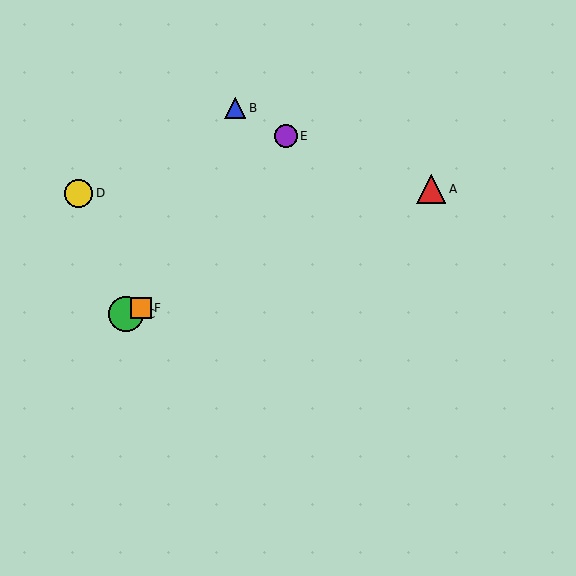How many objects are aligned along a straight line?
3 objects (A, C, F) are aligned along a straight line.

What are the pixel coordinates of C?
Object C is at (126, 314).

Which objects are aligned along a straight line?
Objects A, C, F are aligned along a straight line.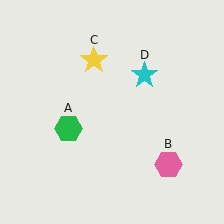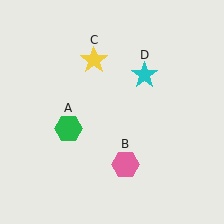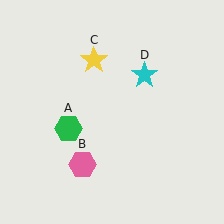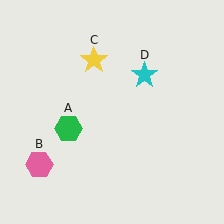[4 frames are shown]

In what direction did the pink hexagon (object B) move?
The pink hexagon (object B) moved left.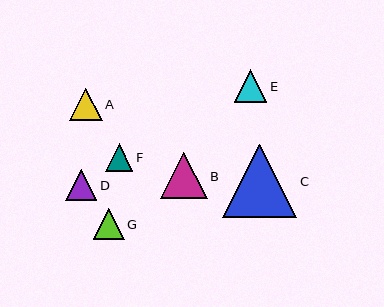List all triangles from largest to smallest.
From largest to smallest: C, B, E, A, D, G, F.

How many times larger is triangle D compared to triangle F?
Triangle D is approximately 1.1 times the size of triangle F.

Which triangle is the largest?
Triangle C is the largest with a size of approximately 74 pixels.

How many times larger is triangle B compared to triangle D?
Triangle B is approximately 1.5 times the size of triangle D.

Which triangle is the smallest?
Triangle F is the smallest with a size of approximately 28 pixels.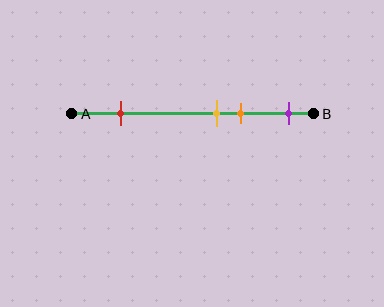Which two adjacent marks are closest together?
The yellow and orange marks are the closest adjacent pair.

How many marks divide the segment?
There are 4 marks dividing the segment.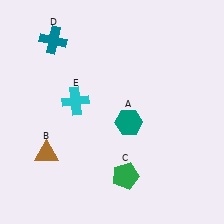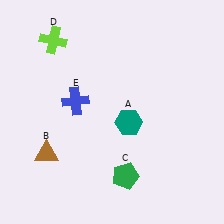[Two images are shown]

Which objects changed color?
D changed from teal to lime. E changed from cyan to blue.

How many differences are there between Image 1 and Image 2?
There are 2 differences between the two images.